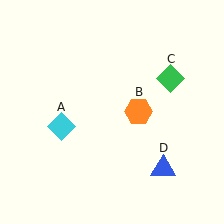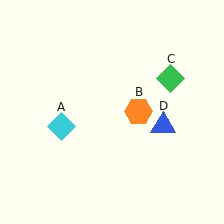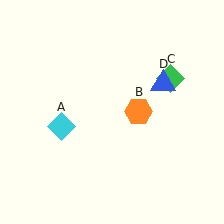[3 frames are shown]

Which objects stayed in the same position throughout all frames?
Cyan diamond (object A) and orange hexagon (object B) and green diamond (object C) remained stationary.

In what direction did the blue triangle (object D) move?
The blue triangle (object D) moved up.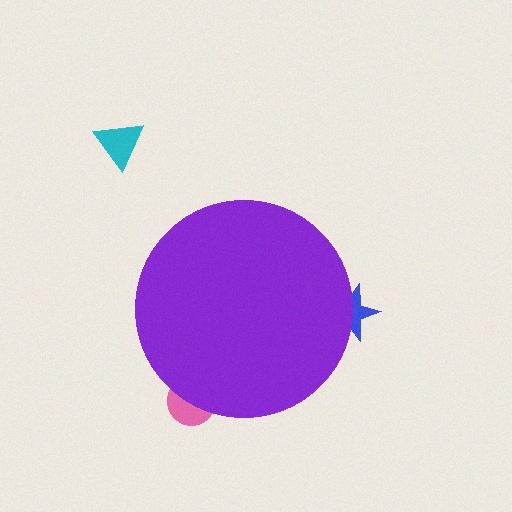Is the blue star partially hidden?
Yes, the blue star is partially hidden behind the purple circle.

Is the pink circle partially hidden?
Yes, the pink circle is partially hidden behind the purple circle.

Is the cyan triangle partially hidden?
No, the cyan triangle is fully visible.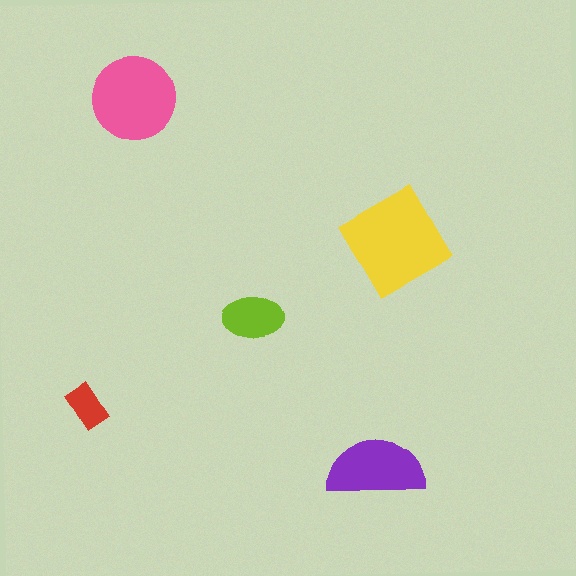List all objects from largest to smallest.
The yellow diamond, the pink circle, the purple semicircle, the lime ellipse, the red rectangle.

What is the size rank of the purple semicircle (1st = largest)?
3rd.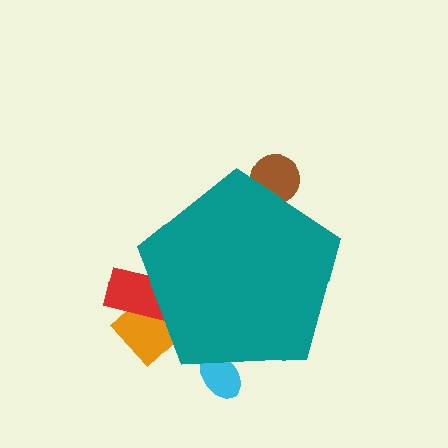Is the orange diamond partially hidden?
Yes, the orange diamond is partially hidden behind the teal pentagon.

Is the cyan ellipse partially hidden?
Yes, the cyan ellipse is partially hidden behind the teal pentagon.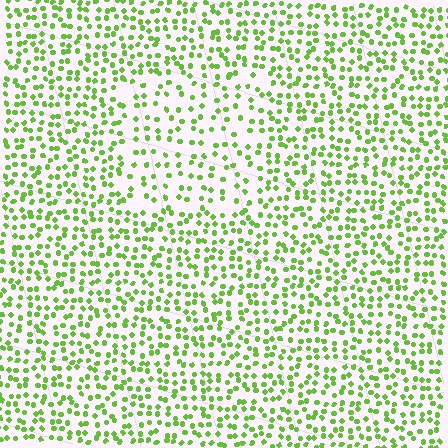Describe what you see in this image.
The image contains small lime elements arranged at two different densities. A rectangle-shaped region is visible where the elements are less densely packed than the surrounding area.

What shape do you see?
I see a rectangle.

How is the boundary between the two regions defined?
The boundary is defined by a change in element density (approximately 1.7x ratio). All elements are the same color, size, and shape.